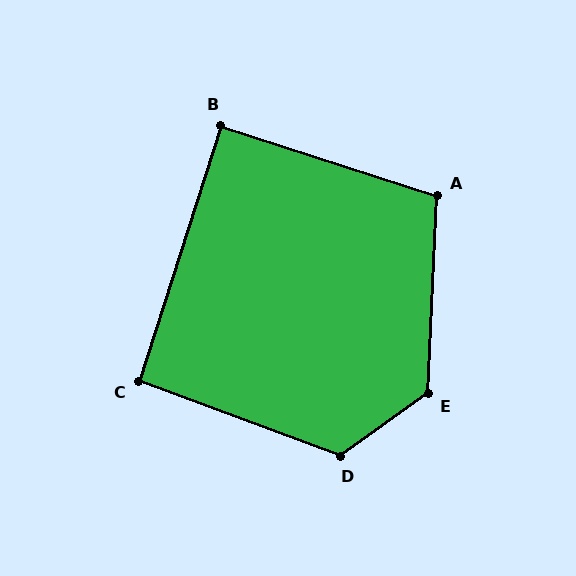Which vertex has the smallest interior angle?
B, at approximately 90 degrees.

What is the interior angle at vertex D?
Approximately 124 degrees (obtuse).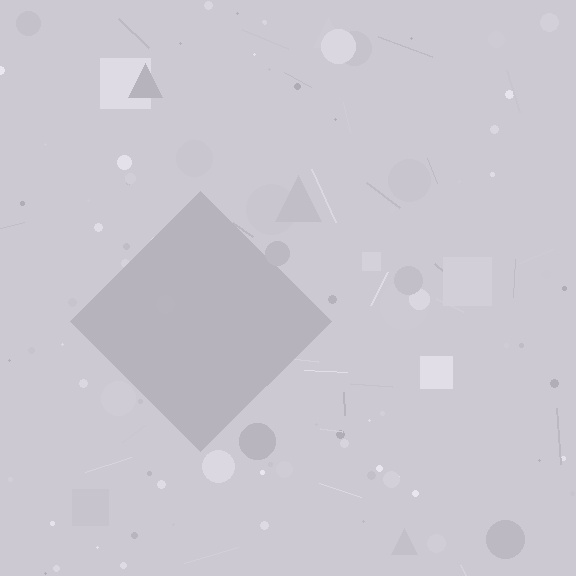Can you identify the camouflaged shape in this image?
The camouflaged shape is a diamond.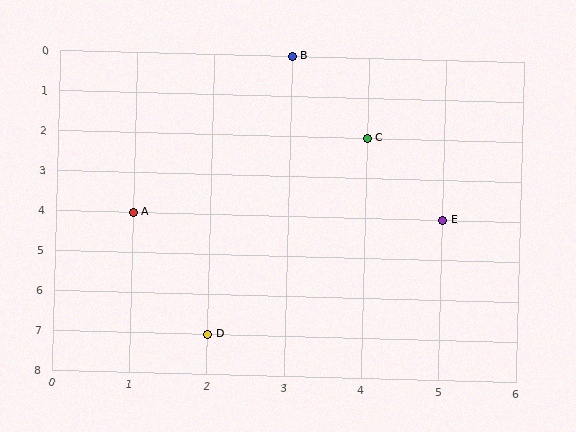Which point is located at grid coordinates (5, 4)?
Point E is at (5, 4).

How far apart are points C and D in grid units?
Points C and D are 2 columns and 5 rows apart (about 5.4 grid units diagonally).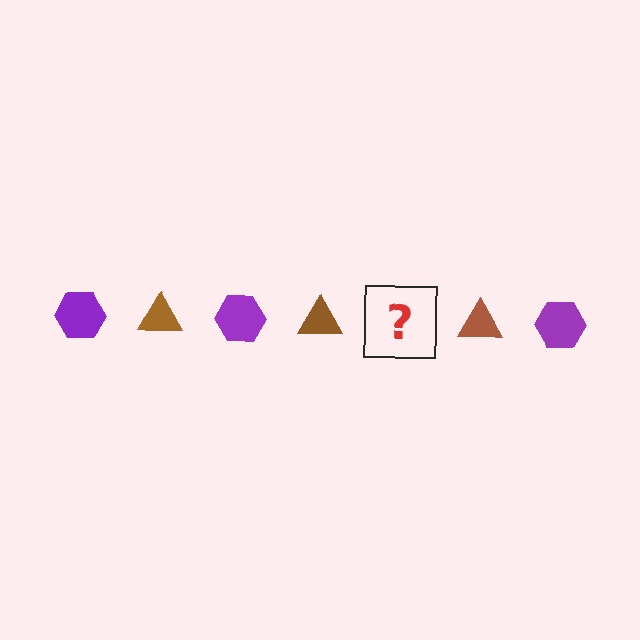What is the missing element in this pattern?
The missing element is a purple hexagon.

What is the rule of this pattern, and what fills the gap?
The rule is that the pattern alternates between purple hexagon and brown triangle. The gap should be filled with a purple hexagon.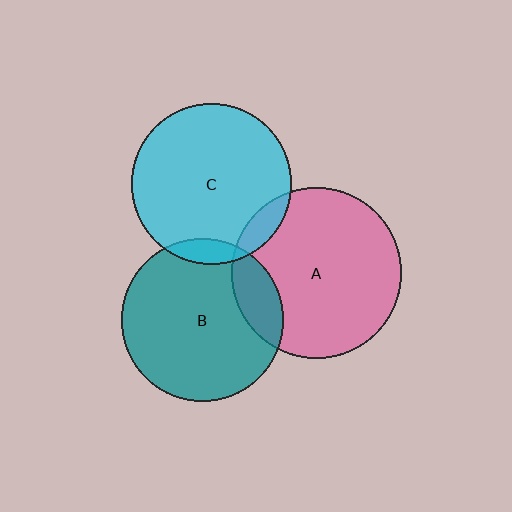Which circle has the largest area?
Circle A (pink).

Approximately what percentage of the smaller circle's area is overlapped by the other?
Approximately 5%.